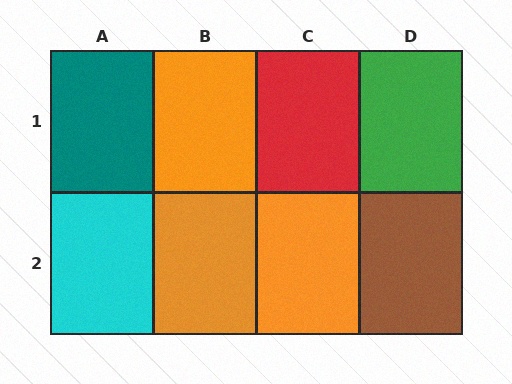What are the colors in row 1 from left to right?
Teal, orange, red, green.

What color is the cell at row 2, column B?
Orange.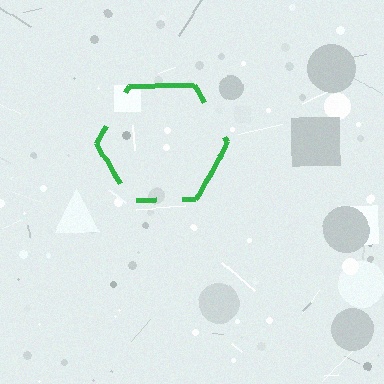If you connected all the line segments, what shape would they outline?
They would outline a hexagon.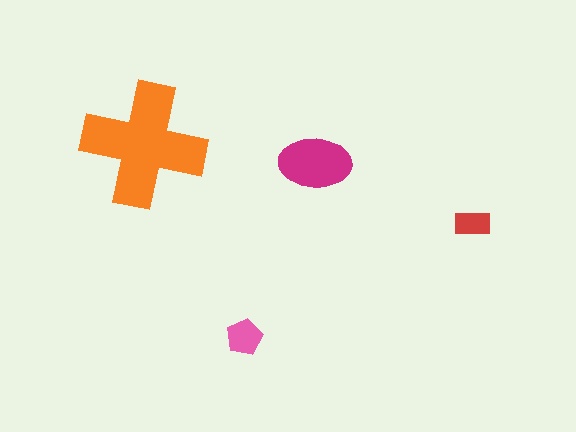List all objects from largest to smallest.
The orange cross, the magenta ellipse, the pink pentagon, the red rectangle.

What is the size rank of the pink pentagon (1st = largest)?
3rd.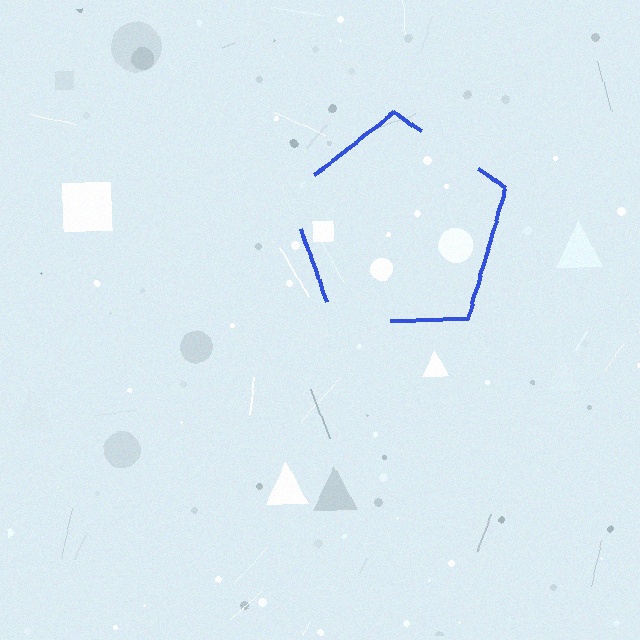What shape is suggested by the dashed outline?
The dashed outline suggests a pentagon.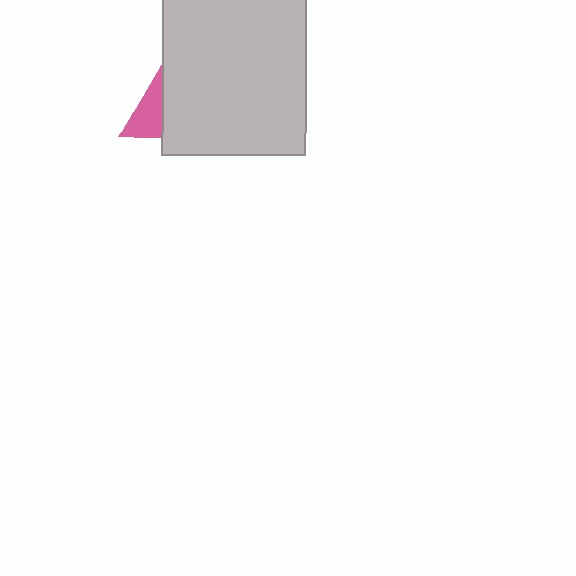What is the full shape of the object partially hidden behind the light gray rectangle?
The partially hidden object is a pink triangle.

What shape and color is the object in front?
The object in front is a light gray rectangle.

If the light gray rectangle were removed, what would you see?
You would see the complete pink triangle.